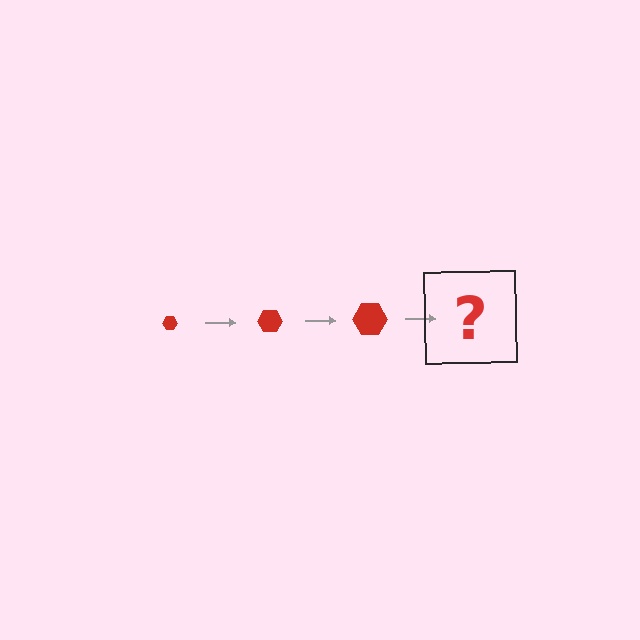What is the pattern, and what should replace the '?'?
The pattern is that the hexagon gets progressively larger each step. The '?' should be a red hexagon, larger than the previous one.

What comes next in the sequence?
The next element should be a red hexagon, larger than the previous one.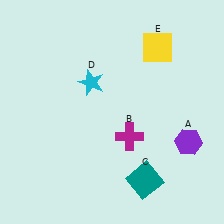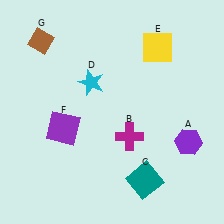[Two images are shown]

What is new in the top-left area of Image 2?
A brown diamond (G) was added in the top-left area of Image 2.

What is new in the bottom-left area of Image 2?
A purple square (F) was added in the bottom-left area of Image 2.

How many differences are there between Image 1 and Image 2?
There are 2 differences between the two images.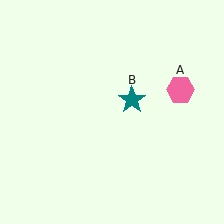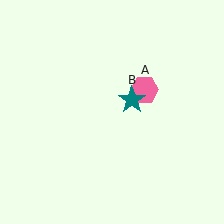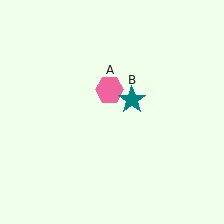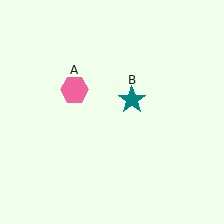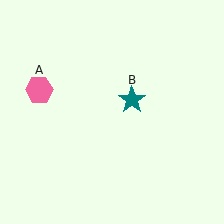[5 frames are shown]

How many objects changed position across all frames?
1 object changed position: pink hexagon (object A).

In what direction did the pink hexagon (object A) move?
The pink hexagon (object A) moved left.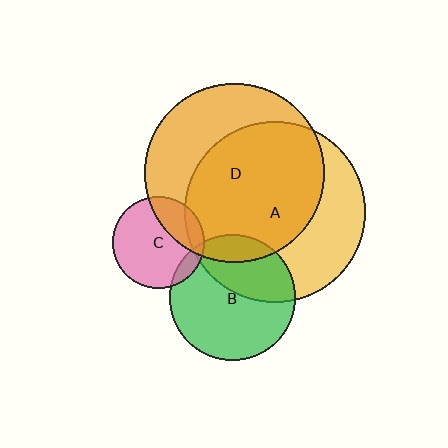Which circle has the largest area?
Circle A (yellow).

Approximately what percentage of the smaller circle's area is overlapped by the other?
Approximately 10%.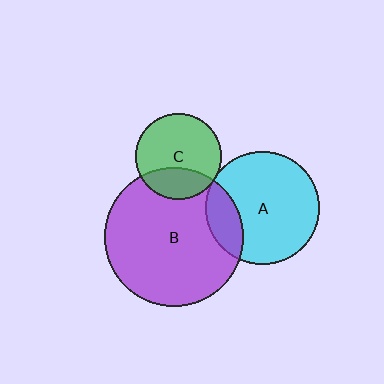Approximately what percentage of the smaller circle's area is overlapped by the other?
Approximately 30%.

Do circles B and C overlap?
Yes.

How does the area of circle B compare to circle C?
Approximately 2.6 times.